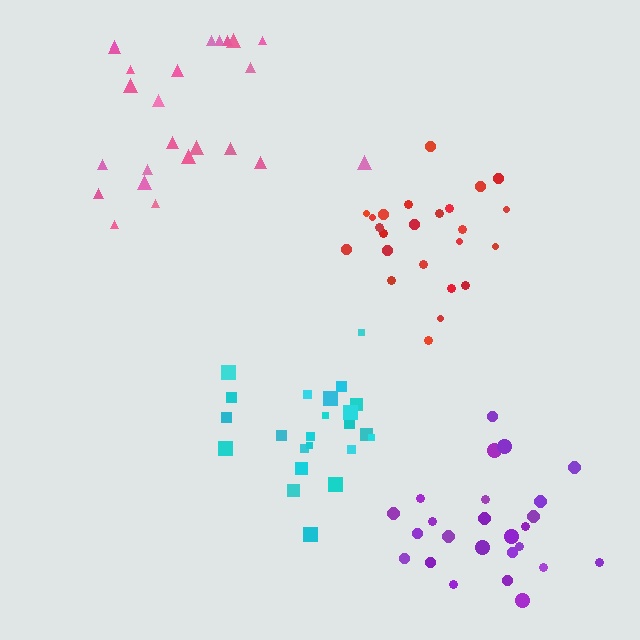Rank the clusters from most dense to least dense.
cyan, red, purple, pink.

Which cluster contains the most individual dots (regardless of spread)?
Purple (25).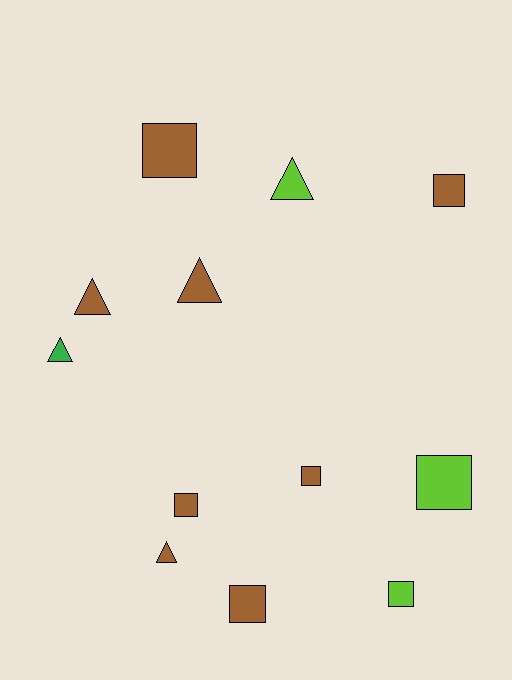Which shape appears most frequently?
Square, with 7 objects.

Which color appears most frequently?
Brown, with 8 objects.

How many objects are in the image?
There are 12 objects.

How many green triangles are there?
There is 1 green triangle.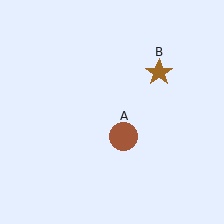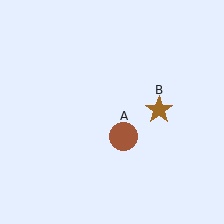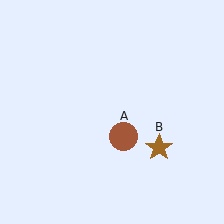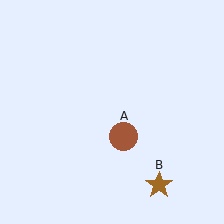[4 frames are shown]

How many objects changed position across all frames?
1 object changed position: brown star (object B).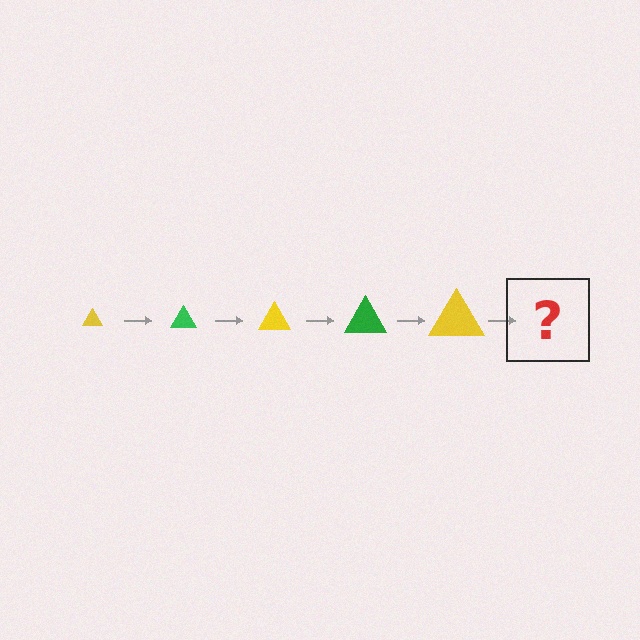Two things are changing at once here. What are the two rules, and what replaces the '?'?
The two rules are that the triangle grows larger each step and the color cycles through yellow and green. The '?' should be a green triangle, larger than the previous one.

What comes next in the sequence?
The next element should be a green triangle, larger than the previous one.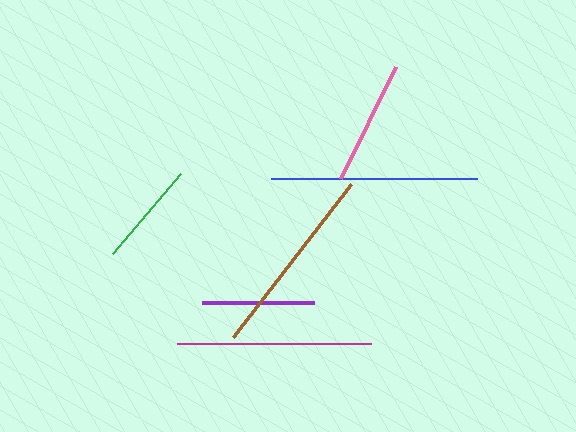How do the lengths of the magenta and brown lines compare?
The magenta and brown lines are approximately the same length.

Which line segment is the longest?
The blue line is the longest at approximately 206 pixels.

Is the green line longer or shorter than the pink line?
The pink line is longer than the green line.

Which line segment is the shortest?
The green line is the shortest at approximately 105 pixels.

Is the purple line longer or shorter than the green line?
The purple line is longer than the green line.